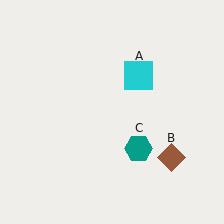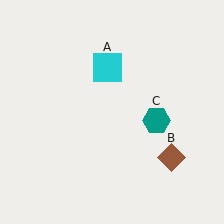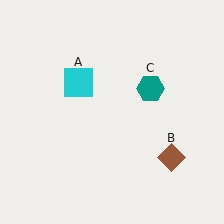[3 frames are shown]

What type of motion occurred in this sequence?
The cyan square (object A), teal hexagon (object C) rotated counterclockwise around the center of the scene.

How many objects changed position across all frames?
2 objects changed position: cyan square (object A), teal hexagon (object C).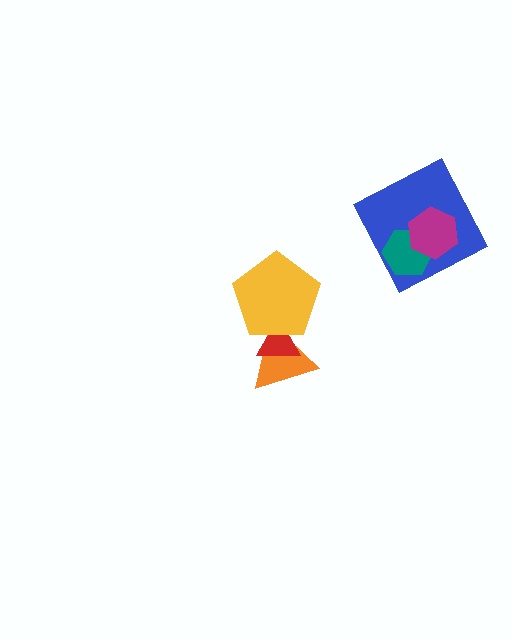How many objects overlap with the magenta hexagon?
2 objects overlap with the magenta hexagon.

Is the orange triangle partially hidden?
Yes, it is partially covered by another shape.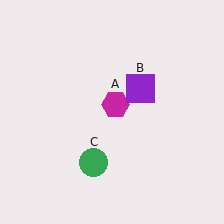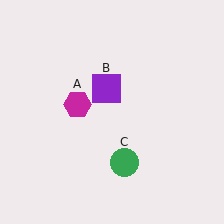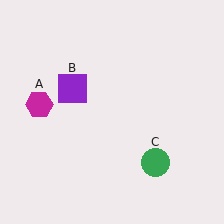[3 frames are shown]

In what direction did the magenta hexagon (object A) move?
The magenta hexagon (object A) moved left.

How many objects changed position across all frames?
3 objects changed position: magenta hexagon (object A), purple square (object B), green circle (object C).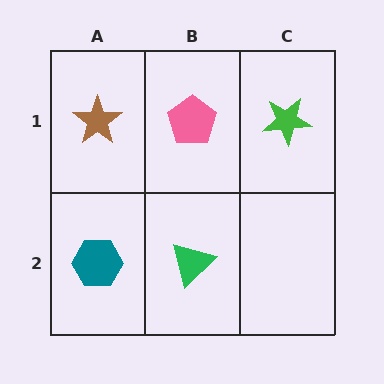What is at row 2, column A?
A teal hexagon.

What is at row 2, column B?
A green triangle.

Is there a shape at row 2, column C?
No, that cell is empty.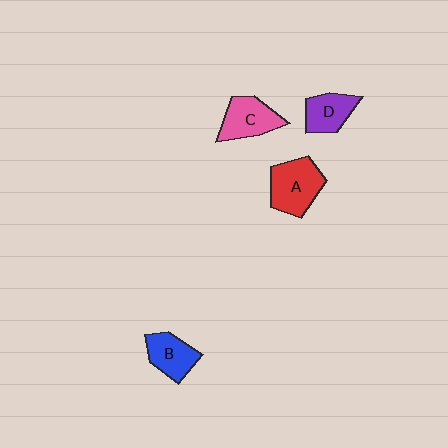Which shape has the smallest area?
Shape D (purple).